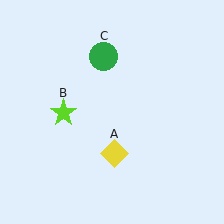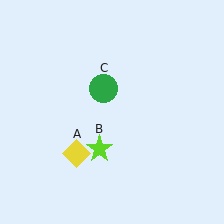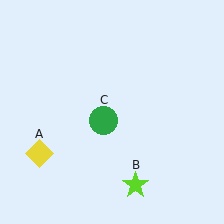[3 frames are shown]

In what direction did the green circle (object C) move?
The green circle (object C) moved down.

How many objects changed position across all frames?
3 objects changed position: yellow diamond (object A), lime star (object B), green circle (object C).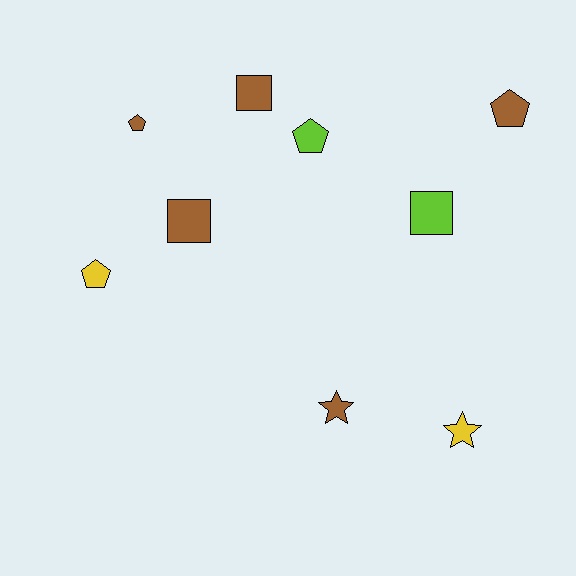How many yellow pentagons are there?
There is 1 yellow pentagon.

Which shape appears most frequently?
Pentagon, with 4 objects.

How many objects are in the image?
There are 9 objects.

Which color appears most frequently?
Brown, with 5 objects.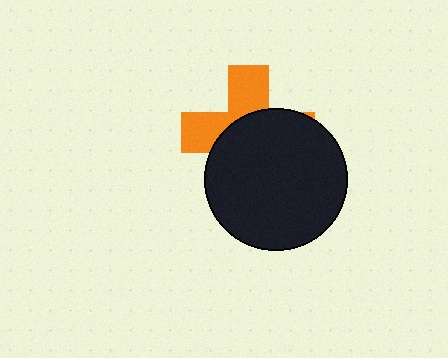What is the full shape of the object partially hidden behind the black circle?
The partially hidden object is an orange cross.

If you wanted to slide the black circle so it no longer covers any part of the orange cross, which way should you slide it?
Slide it down — that is the most direct way to separate the two shapes.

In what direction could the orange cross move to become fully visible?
The orange cross could move up. That would shift it out from behind the black circle entirely.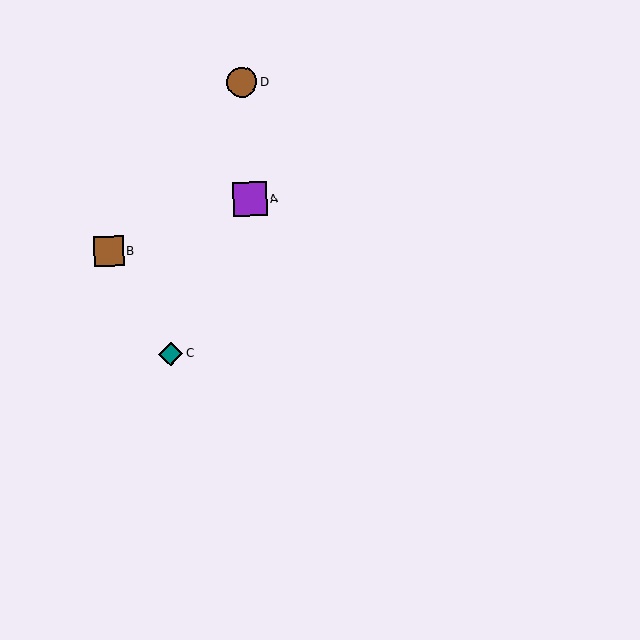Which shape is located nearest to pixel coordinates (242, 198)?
The purple square (labeled A) at (250, 199) is nearest to that location.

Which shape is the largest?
The purple square (labeled A) is the largest.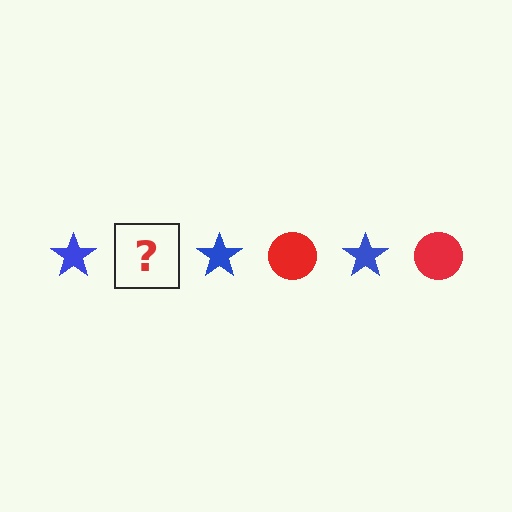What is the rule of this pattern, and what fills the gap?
The rule is that the pattern alternates between blue star and red circle. The gap should be filled with a red circle.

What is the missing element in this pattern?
The missing element is a red circle.